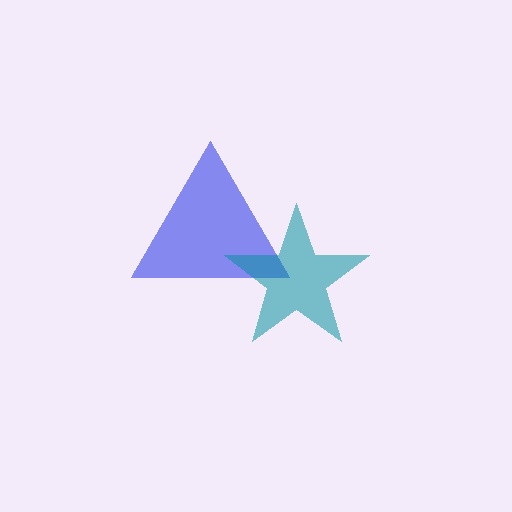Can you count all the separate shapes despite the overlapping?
Yes, there are 2 separate shapes.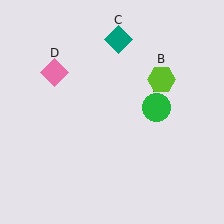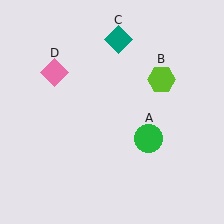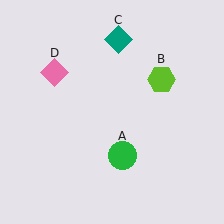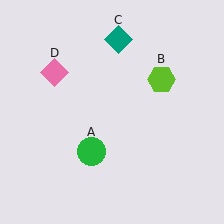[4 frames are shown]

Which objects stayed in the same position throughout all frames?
Lime hexagon (object B) and teal diamond (object C) and pink diamond (object D) remained stationary.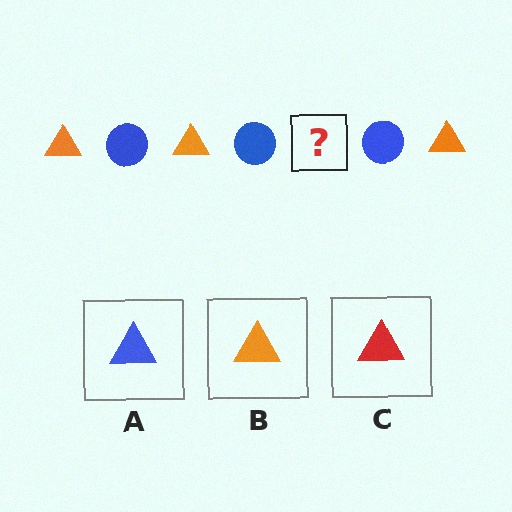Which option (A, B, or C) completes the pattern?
B.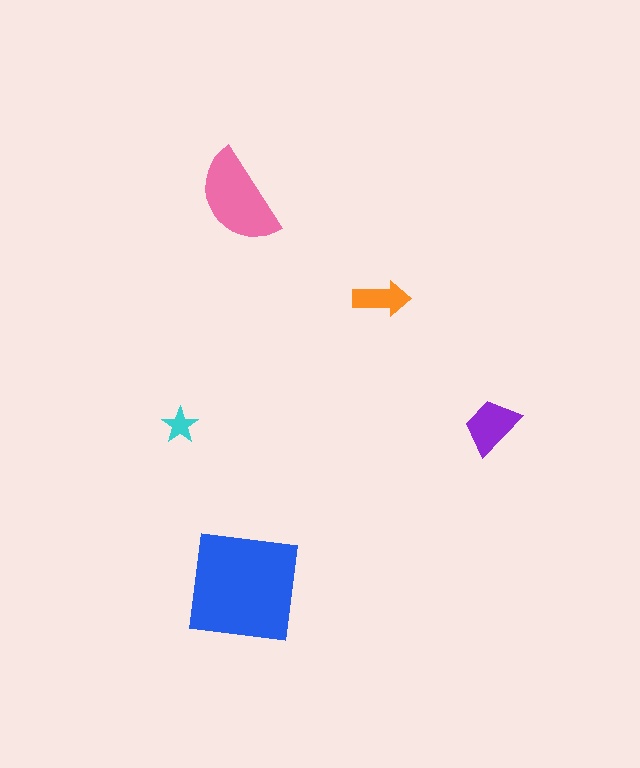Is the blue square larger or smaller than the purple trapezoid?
Larger.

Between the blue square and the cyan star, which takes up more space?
The blue square.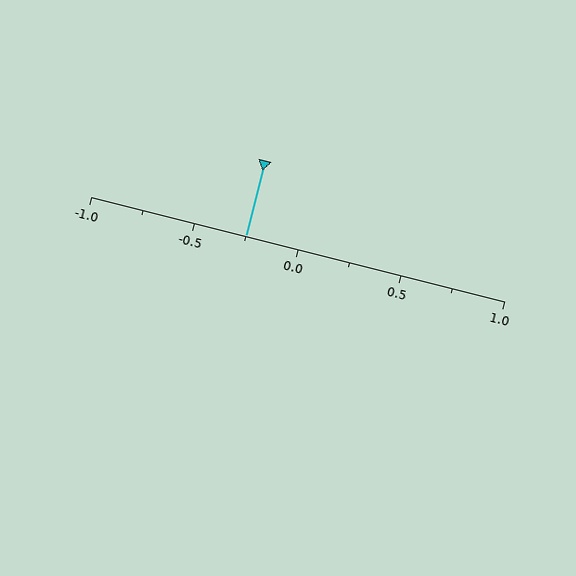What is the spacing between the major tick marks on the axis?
The major ticks are spaced 0.5 apart.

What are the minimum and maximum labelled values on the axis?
The axis runs from -1.0 to 1.0.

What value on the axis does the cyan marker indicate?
The marker indicates approximately -0.25.